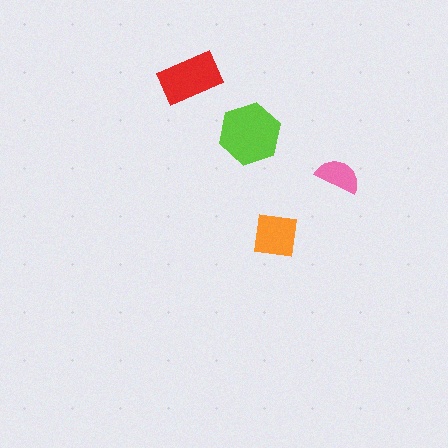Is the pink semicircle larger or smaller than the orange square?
Smaller.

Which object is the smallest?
The pink semicircle.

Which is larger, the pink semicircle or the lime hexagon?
The lime hexagon.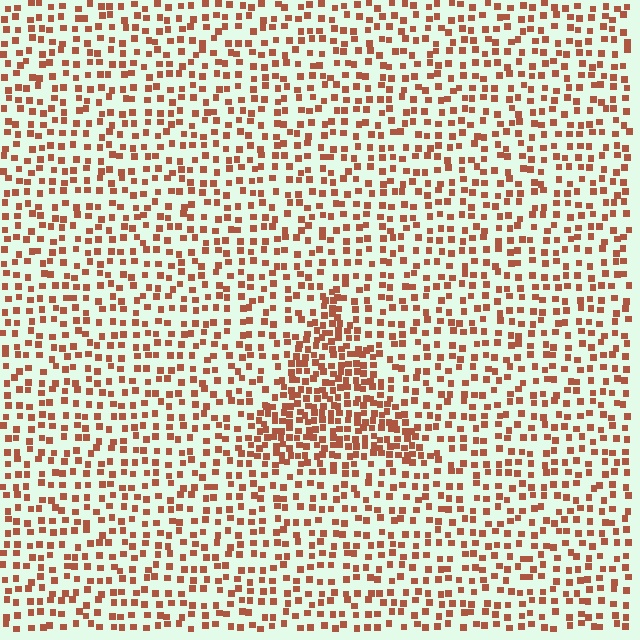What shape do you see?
I see a triangle.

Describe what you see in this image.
The image contains small brown elements arranged at two different densities. A triangle-shaped region is visible where the elements are more densely packed than the surrounding area.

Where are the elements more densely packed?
The elements are more densely packed inside the triangle boundary.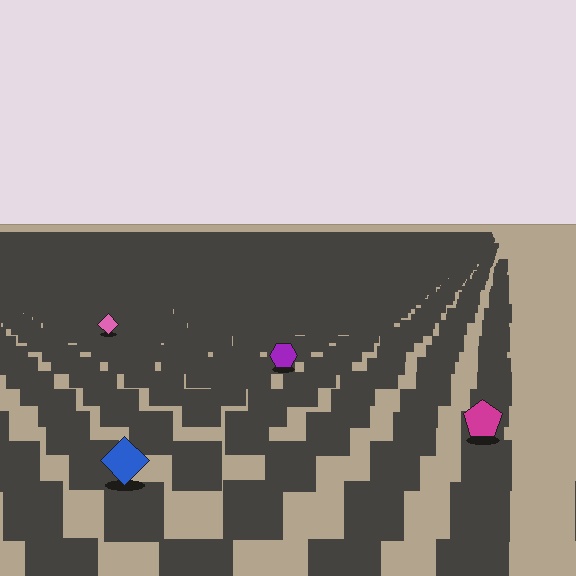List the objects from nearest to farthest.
From nearest to farthest: the blue diamond, the magenta pentagon, the purple hexagon, the pink diamond.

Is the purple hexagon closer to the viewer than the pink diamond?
Yes. The purple hexagon is closer — you can tell from the texture gradient: the ground texture is coarser near it.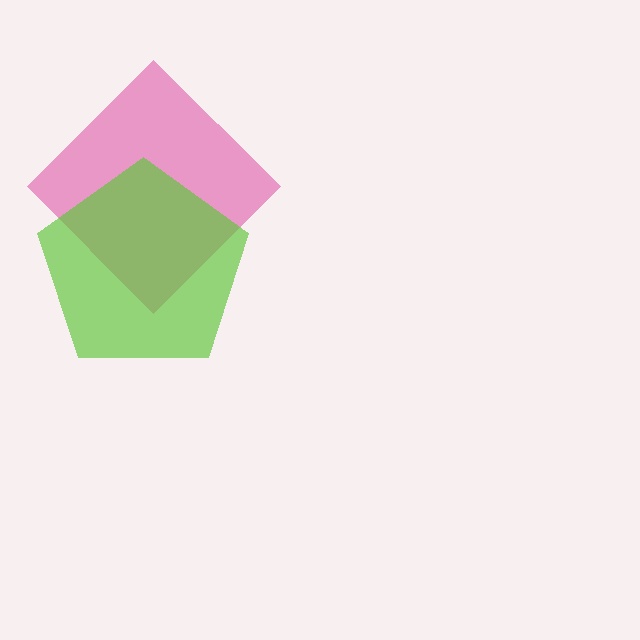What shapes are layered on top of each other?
The layered shapes are: a magenta diamond, a lime pentagon.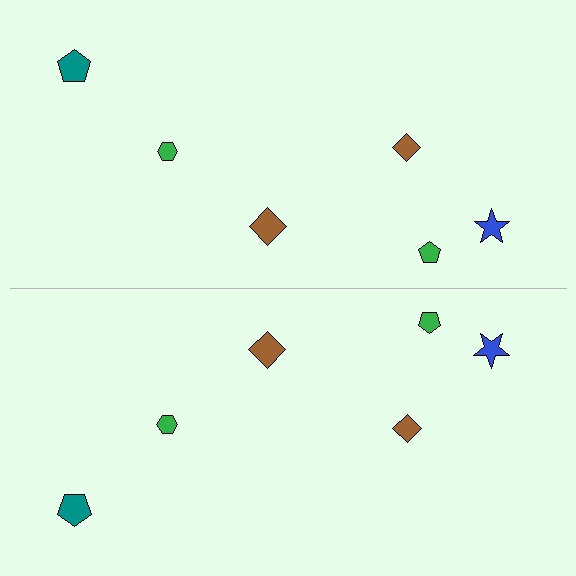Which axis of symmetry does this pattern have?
The pattern has a horizontal axis of symmetry running through the center of the image.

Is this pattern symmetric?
Yes, this pattern has bilateral (reflection) symmetry.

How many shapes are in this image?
There are 12 shapes in this image.